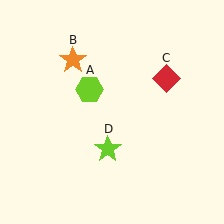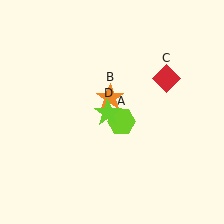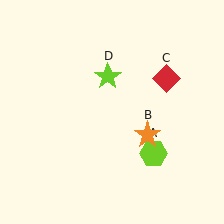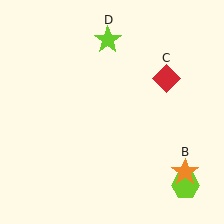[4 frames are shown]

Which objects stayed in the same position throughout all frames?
Red diamond (object C) remained stationary.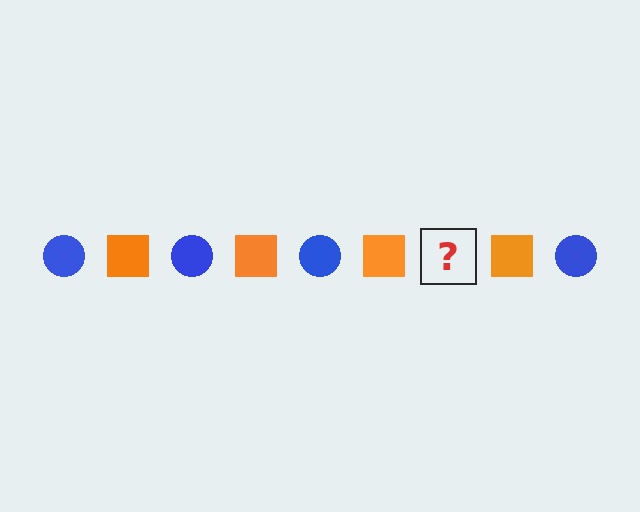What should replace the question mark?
The question mark should be replaced with a blue circle.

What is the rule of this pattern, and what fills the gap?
The rule is that the pattern alternates between blue circle and orange square. The gap should be filled with a blue circle.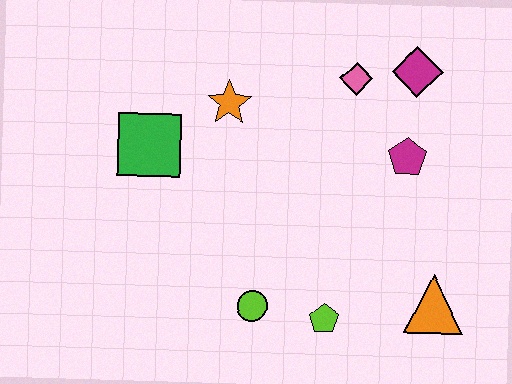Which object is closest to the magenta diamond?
The pink diamond is closest to the magenta diamond.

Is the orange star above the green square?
Yes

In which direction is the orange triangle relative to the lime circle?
The orange triangle is to the right of the lime circle.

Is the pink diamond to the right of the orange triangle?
No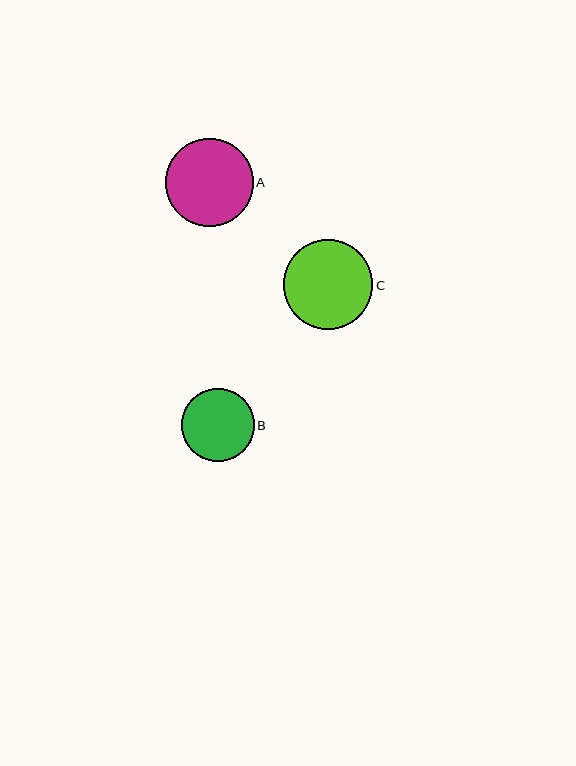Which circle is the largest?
Circle C is the largest with a size of approximately 90 pixels.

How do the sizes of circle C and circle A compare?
Circle C and circle A are approximately the same size.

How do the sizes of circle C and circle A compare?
Circle C and circle A are approximately the same size.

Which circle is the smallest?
Circle B is the smallest with a size of approximately 73 pixels.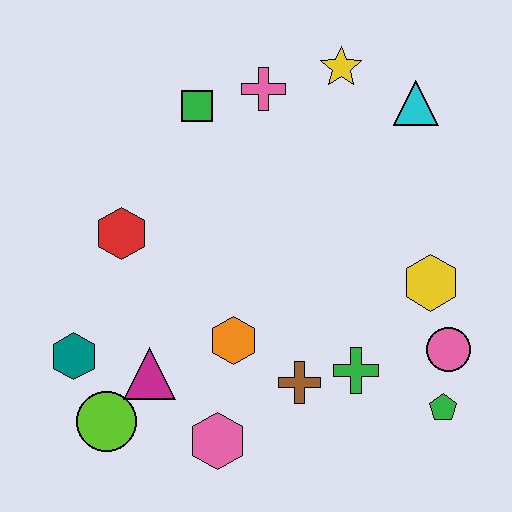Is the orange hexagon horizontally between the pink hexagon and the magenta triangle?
No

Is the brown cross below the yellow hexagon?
Yes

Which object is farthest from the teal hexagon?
The cyan triangle is farthest from the teal hexagon.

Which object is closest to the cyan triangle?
The yellow star is closest to the cyan triangle.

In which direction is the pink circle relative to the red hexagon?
The pink circle is to the right of the red hexagon.